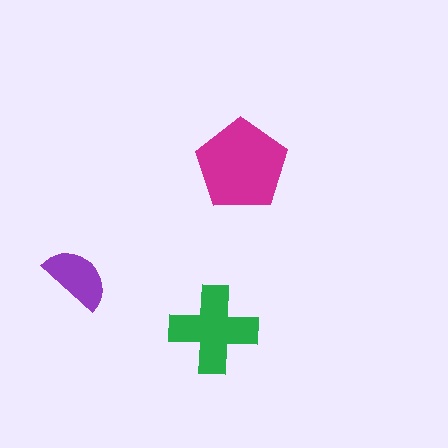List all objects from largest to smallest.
The magenta pentagon, the green cross, the purple semicircle.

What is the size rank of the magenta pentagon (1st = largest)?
1st.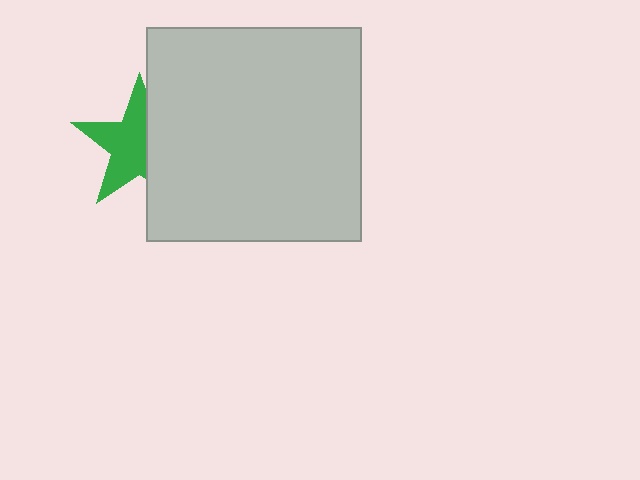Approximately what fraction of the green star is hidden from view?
Roughly 40% of the green star is hidden behind the light gray square.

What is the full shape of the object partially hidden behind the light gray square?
The partially hidden object is a green star.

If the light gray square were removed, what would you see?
You would see the complete green star.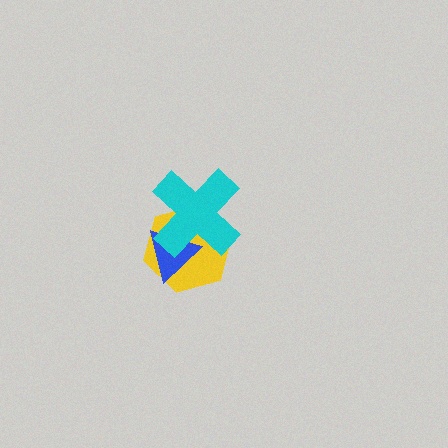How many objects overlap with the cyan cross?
2 objects overlap with the cyan cross.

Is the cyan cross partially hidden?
No, no other shape covers it.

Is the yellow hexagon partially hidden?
Yes, it is partially covered by another shape.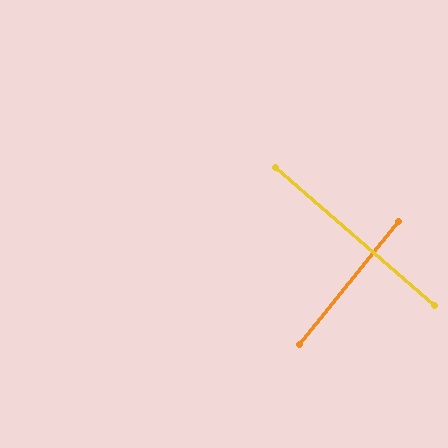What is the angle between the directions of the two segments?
Approximately 88 degrees.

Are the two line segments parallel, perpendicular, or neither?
Perpendicular — they meet at approximately 88°.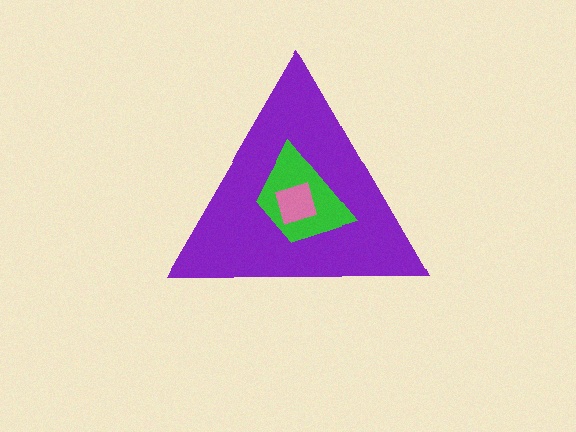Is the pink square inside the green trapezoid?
Yes.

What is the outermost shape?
The purple triangle.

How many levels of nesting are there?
3.